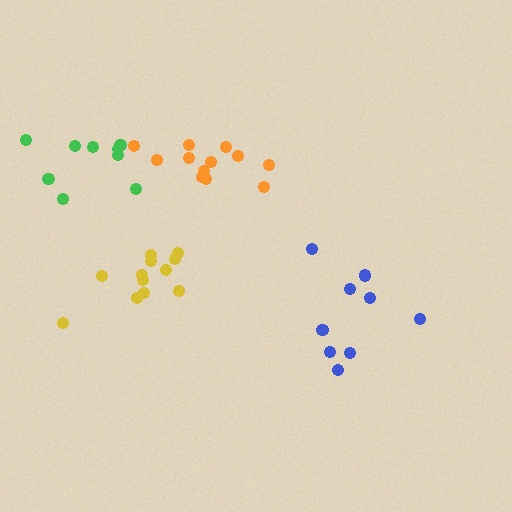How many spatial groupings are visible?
There are 4 spatial groupings.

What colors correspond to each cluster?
The clusters are colored: green, yellow, orange, blue.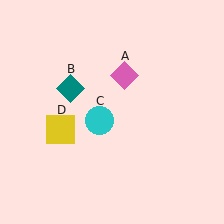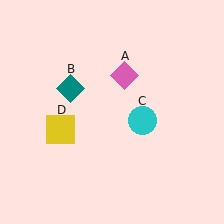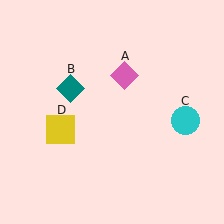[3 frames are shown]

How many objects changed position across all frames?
1 object changed position: cyan circle (object C).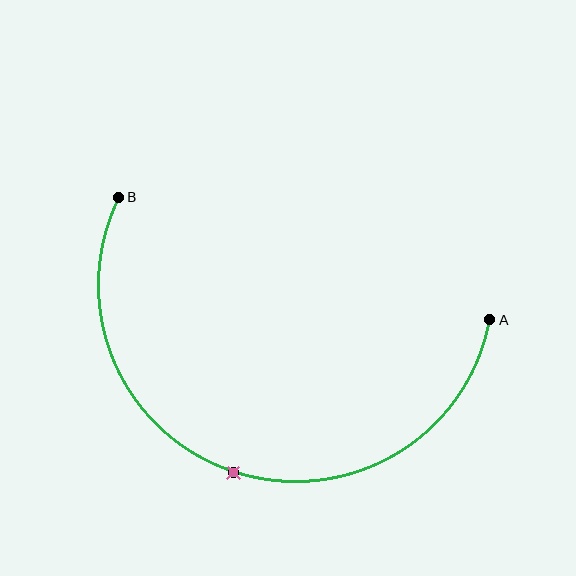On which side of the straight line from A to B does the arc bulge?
The arc bulges below the straight line connecting A and B.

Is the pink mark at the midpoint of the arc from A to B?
Yes. The pink mark lies on the arc at equal arc-length from both A and B — it is the arc midpoint.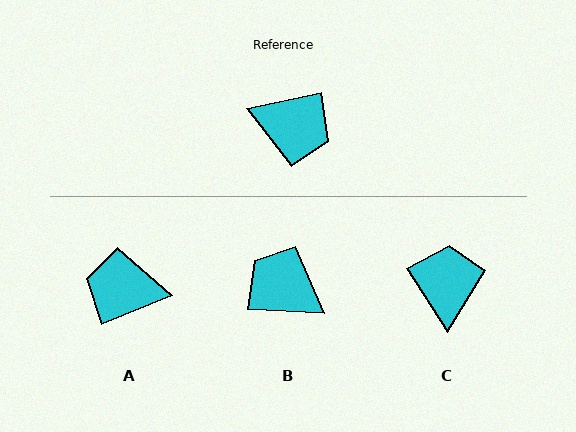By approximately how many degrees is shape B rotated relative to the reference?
Approximately 165 degrees counter-clockwise.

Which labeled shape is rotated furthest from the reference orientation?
A, about 170 degrees away.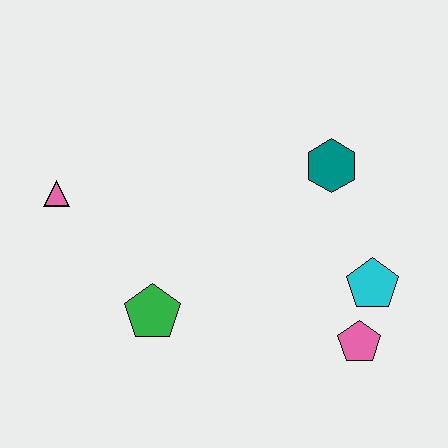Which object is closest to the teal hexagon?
The cyan pentagon is closest to the teal hexagon.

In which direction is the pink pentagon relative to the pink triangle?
The pink pentagon is to the right of the pink triangle.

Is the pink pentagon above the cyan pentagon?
No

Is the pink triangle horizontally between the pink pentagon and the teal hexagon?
No